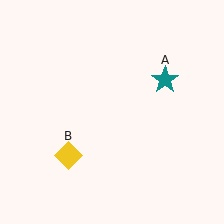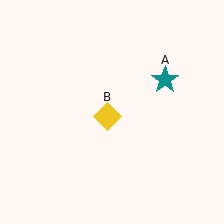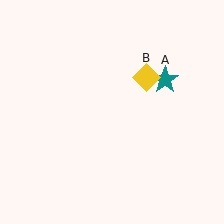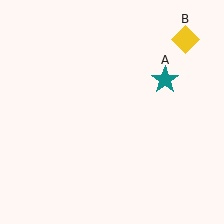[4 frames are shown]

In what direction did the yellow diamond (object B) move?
The yellow diamond (object B) moved up and to the right.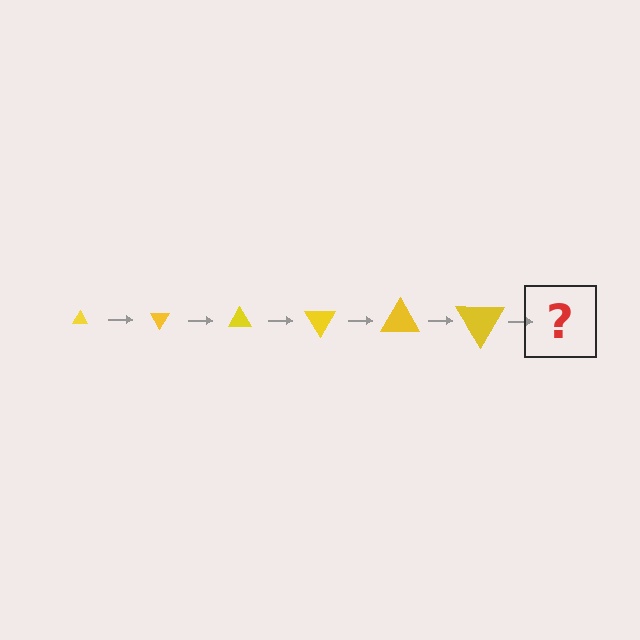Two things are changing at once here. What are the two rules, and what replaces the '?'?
The two rules are that the triangle grows larger each step and it rotates 60 degrees each step. The '?' should be a triangle, larger than the previous one and rotated 360 degrees from the start.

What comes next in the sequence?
The next element should be a triangle, larger than the previous one and rotated 360 degrees from the start.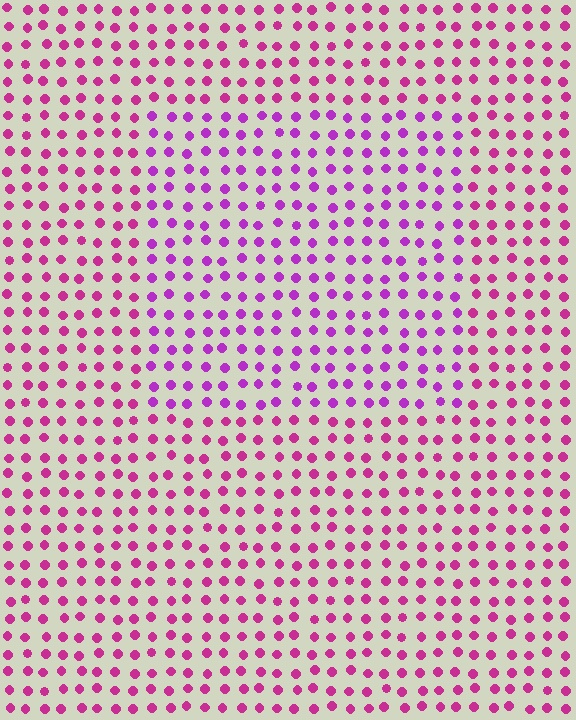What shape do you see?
I see a rectangle.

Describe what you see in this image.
The image is filled with small magenta elements in a uniform arrangement. A rectangle-shaped region is visible where the elements are tinted to a slightly different hue, forming a subtle color boundary.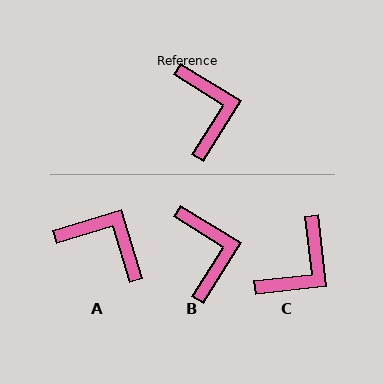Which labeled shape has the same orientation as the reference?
B.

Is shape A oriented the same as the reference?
No, it is off by about 49 degrees.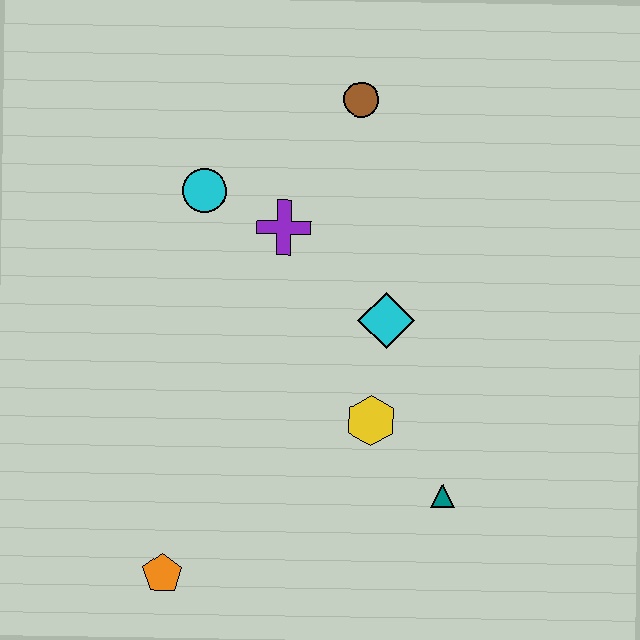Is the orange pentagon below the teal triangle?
Yes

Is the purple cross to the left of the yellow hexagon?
Yes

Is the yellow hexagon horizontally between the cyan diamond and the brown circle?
Yes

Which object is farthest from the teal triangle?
The brown circle is farthest from the teal triangle.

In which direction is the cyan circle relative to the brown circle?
The cyan circle is to the left of the brown circle.